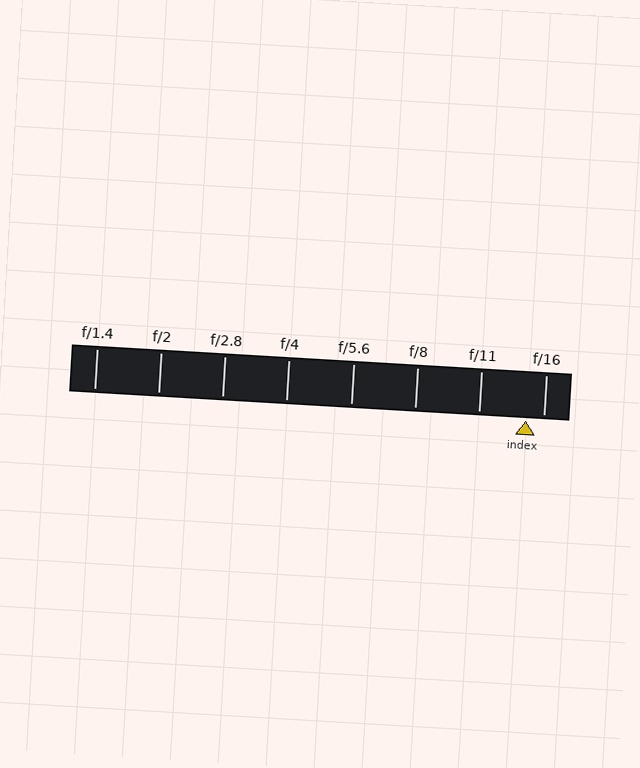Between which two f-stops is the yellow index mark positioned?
The index mark is between f/11 and f/16.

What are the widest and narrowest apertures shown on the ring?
The widest aperture shown is f/1.4 and the narrowest is f/16.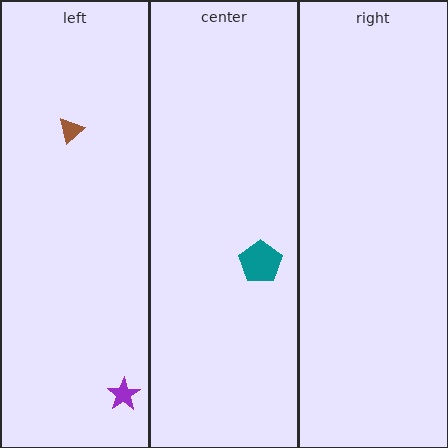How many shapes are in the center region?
1.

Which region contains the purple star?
The left region.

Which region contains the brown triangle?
The left region.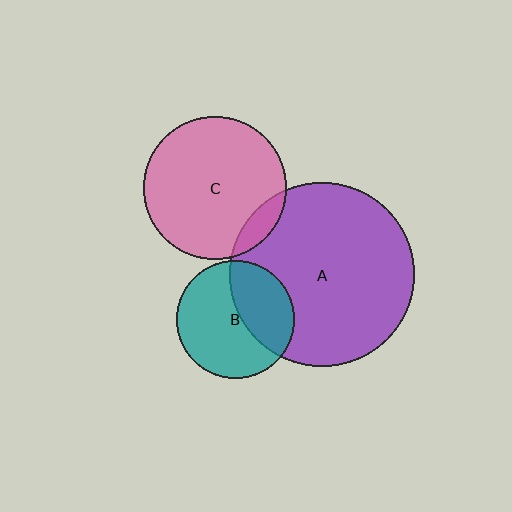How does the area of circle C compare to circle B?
Approximately 1.5 times.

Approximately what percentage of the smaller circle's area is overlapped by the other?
Approximately 40%.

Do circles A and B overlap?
Yes.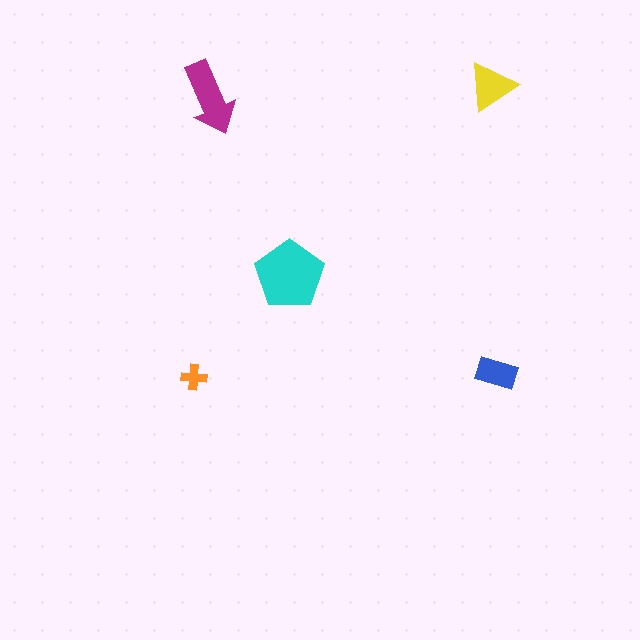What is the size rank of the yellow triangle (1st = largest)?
3rd.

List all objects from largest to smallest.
The cyan pentagon, the magenta arrow, the yellow triangle, the blue rectangle, the orange cross.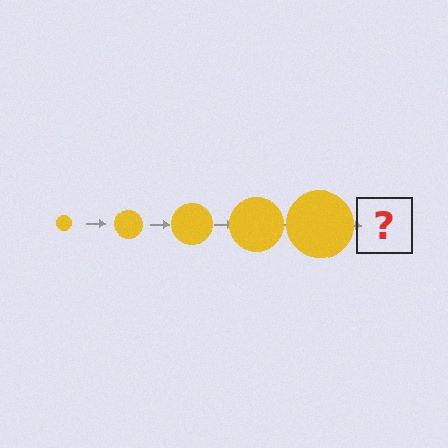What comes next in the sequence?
The next element should be a yellow circle, larger than the previous one.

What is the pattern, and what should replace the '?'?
The pattern is that the circle gets progressively larger each step. The '?' should be a yellow circle, larger than the previous one.